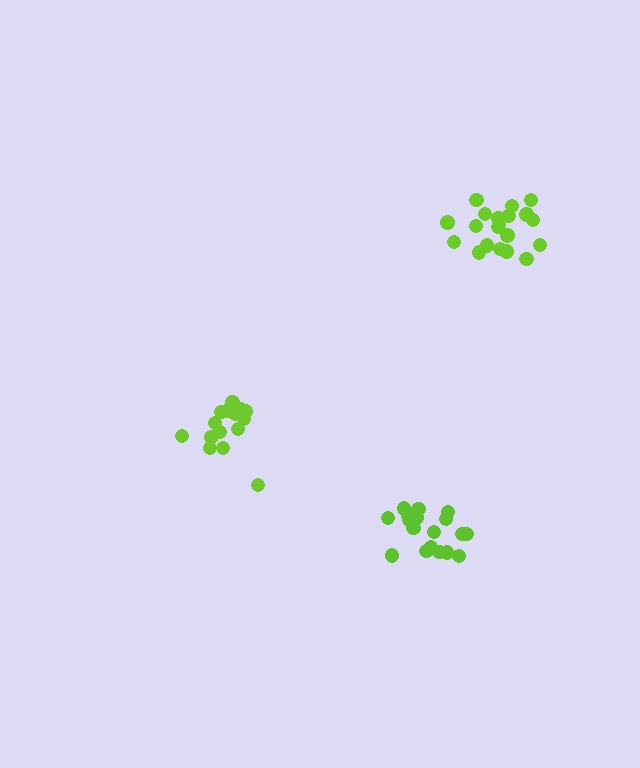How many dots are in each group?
Group 1: 18 dots, Group 2: 18 dots, Group 3: 20 dots (56 total).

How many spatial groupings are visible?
There are 3 spatial groupings.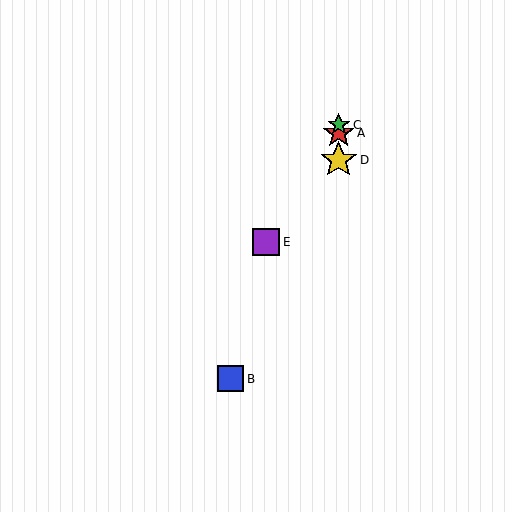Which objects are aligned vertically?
Objects A, C, D are aligned vertically.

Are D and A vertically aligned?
Yes, both are at x≈339.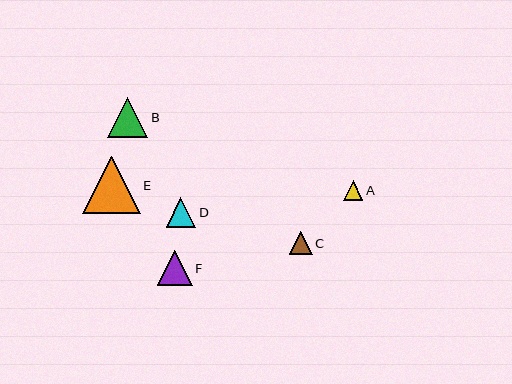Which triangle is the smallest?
Triangle A is the smallest with a size of approximately 19 pixels.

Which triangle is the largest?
Triangle E is the largest with a size of approximately 57 pixels.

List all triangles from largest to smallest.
From largest to smallest: E, B, F, D, C, A.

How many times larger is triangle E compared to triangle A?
Triangle E is approximately 3.0 times the size of triangle A.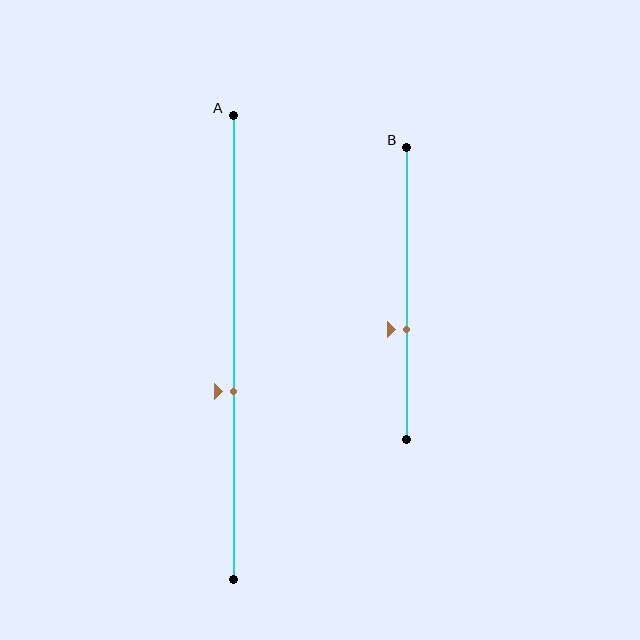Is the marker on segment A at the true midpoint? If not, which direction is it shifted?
No, the marker on segment A is shifted downward by about 9% of the segment length.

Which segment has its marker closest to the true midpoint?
Segment A has its marker closest to the true midpoint.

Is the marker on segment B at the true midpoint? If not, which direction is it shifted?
No, the marker on segment B is shifted downward by about 12% of the segment length.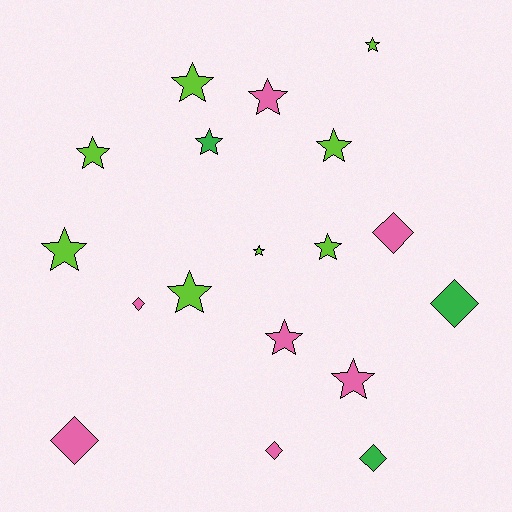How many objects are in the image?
There are 18 objects.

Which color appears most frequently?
Lime, with 8 objects.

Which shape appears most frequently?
Star, with 12 objects.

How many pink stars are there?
There are 3 pink stars.